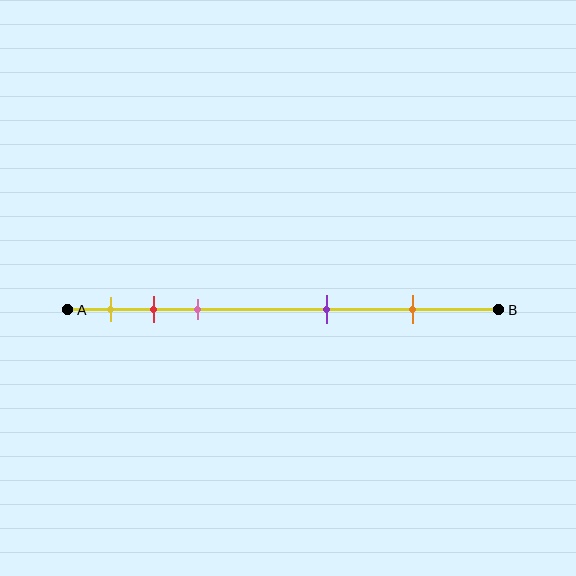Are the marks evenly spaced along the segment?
No, the marks are not evenly spaced.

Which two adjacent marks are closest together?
The red and pink marks are the closest adjacent pair.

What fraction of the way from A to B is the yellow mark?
The yellow mark is approximately 10% (0.1) of the way from A to B.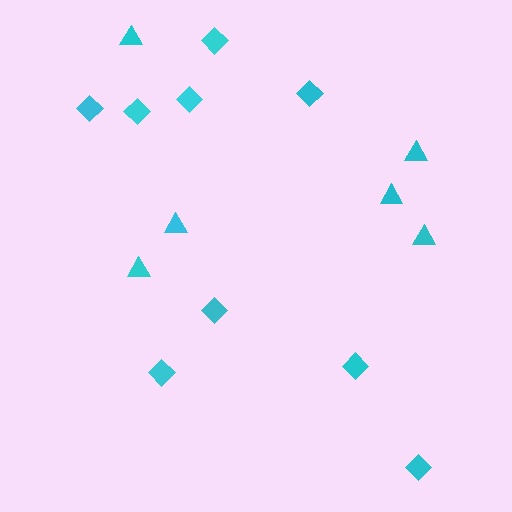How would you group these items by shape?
There are 2 groups: one group of triangles (6) and one group of diamonds (9).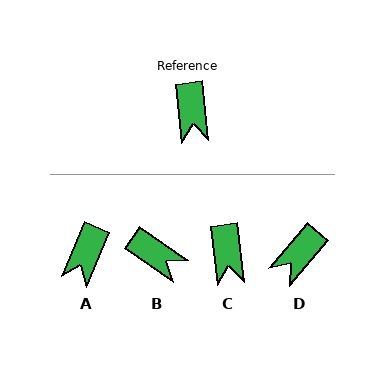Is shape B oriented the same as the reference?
No, it is off by about 49 degrees.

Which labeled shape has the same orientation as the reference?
C.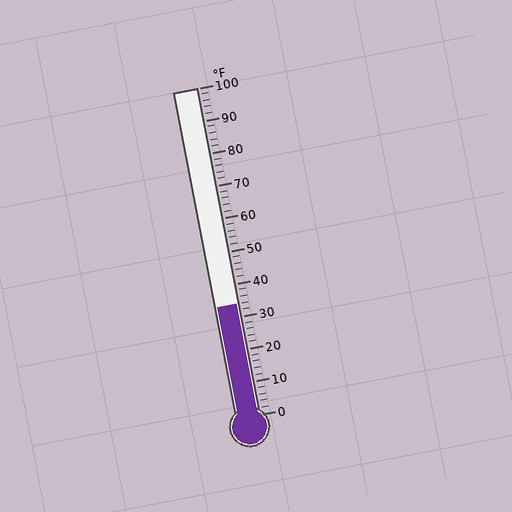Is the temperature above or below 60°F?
The temperature is below 60°F.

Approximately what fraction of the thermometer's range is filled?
The thermometer is filled to approximately 35% of its range.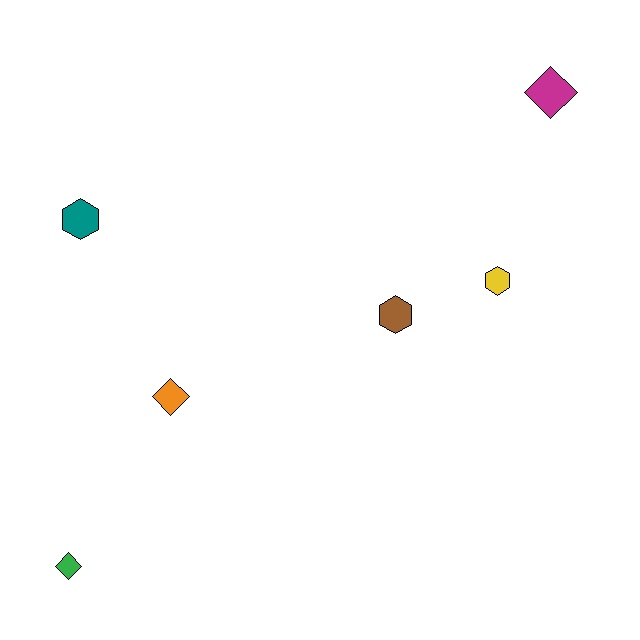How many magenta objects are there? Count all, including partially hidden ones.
There is 1 magenta object.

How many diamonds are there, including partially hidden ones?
There are 3 diamonds.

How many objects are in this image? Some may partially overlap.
There are 6 objects.